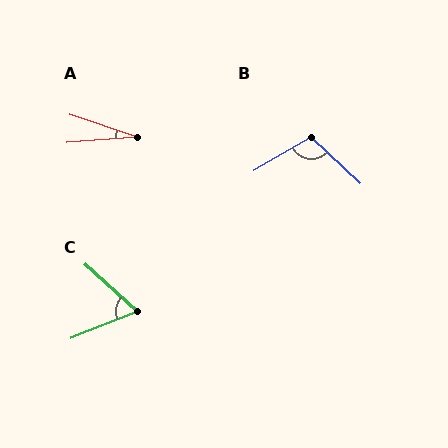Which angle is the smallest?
A, at approximately 23 degrees.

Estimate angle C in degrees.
Approximately 64 degrees.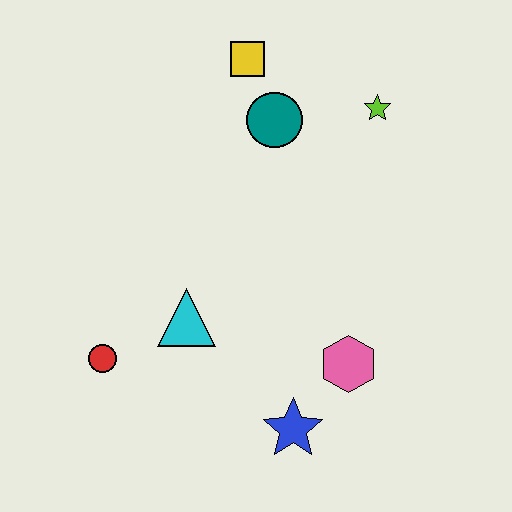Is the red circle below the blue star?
No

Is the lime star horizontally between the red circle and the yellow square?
No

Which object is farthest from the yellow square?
The blue star is farthest from the yellow square.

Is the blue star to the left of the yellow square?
No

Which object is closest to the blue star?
The pink hexagon is closest to the blue star.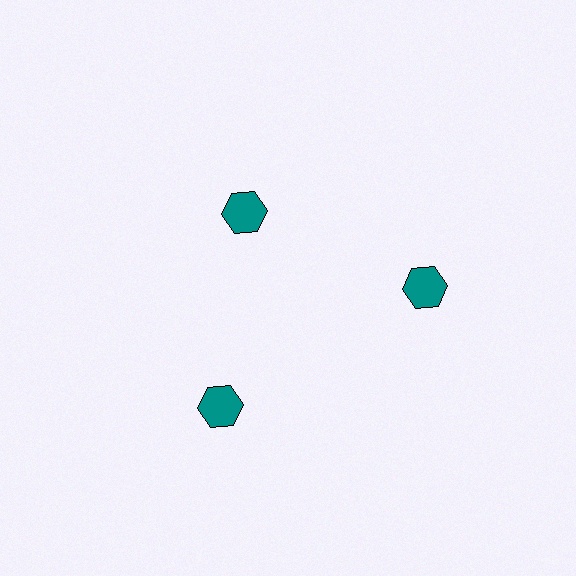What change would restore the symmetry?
The symmetry would be restored by moving it outward, back onto the ring so that all 3 hexagons sit at equal angles and equal distance from the center.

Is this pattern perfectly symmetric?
No. The 3 teal hexagons are arranged in a ring, but one element near the 11 o'clock position is pulled inward toward the center, breaking the 3-fold rotational symmetry.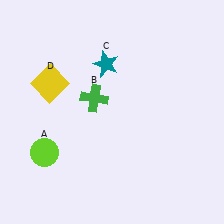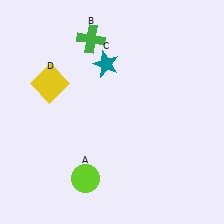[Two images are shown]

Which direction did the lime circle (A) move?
The lime circle (A) moved right.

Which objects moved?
The objects that moved are: the lime circle (A), the green cross (B).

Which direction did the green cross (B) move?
The green cross (B) moved up.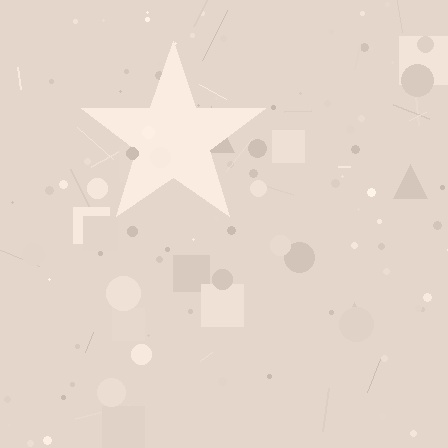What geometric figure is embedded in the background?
A star is embedded in the background.